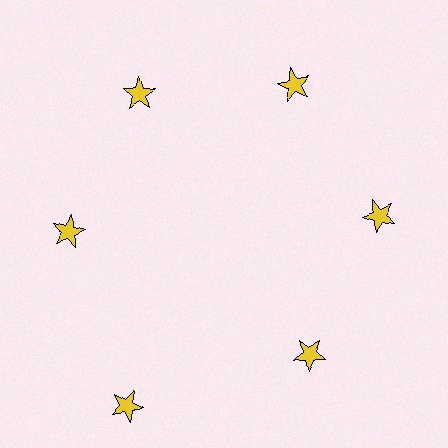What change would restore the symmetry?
The symmetry would be restored by moving it inward, back onto the ring so that all 6 stars sit at equal angles and equal distance from the center.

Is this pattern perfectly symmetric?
No. The 6 yellow stars are arranged in a ring, but one element near the 7 o'clock position is pushed outward from the center, breaking the 6-fold rotational symmetry.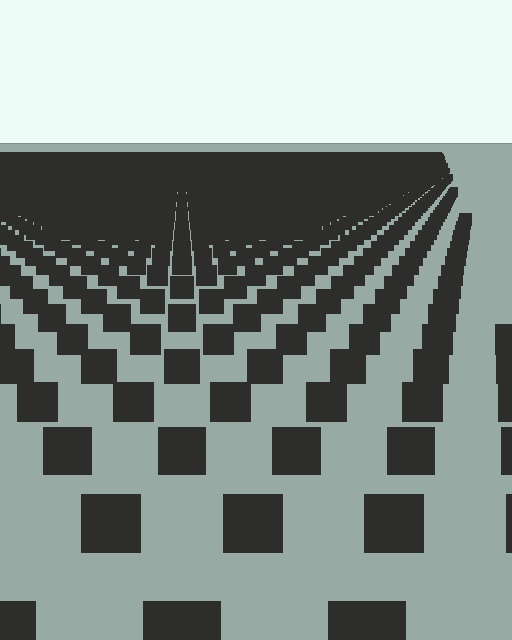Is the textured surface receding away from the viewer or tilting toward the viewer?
The surface is receding away from the viewer. Texture elements get smaller and denser toward the top.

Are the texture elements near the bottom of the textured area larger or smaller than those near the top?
Larger. Near the bottom, elements are closer to the viewer and appear at a bigger on-screen size.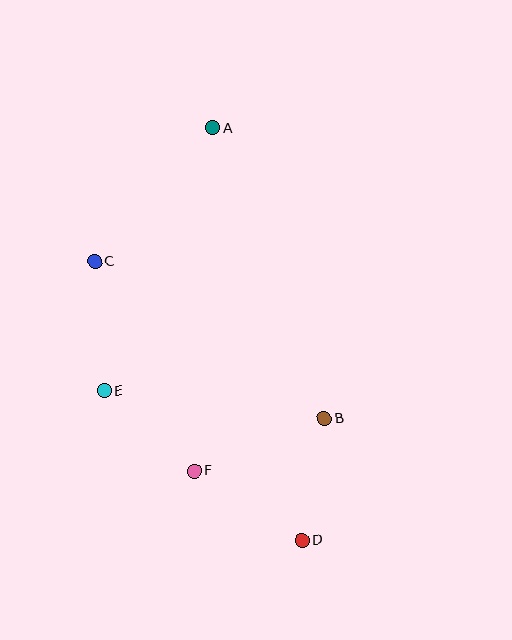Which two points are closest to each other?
Points E and F are closest to each other.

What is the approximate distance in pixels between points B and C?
The distance between B and C is approximately 278 pixels.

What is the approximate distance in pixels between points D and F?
The distance between D and F is approximately 128 pixels.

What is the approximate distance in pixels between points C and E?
The distance between C and E is approximately 130 pixels.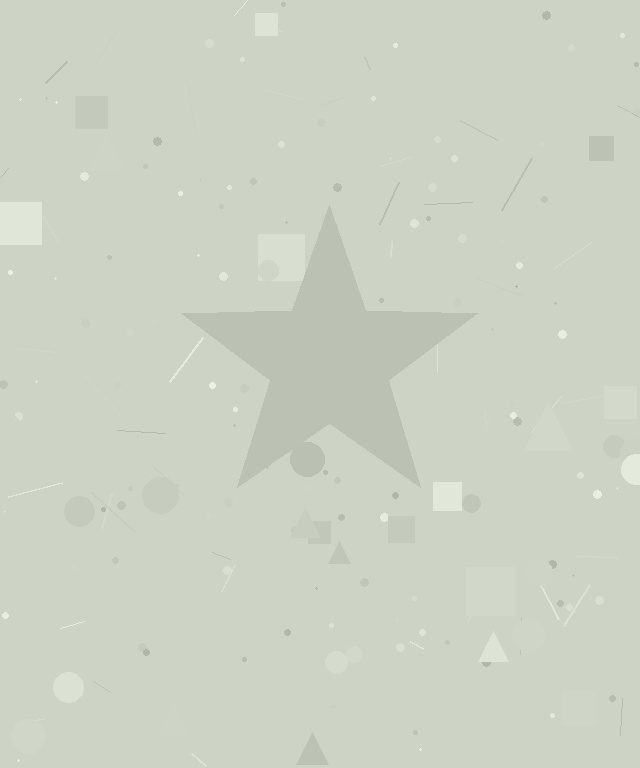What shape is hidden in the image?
A star is hidden in the image.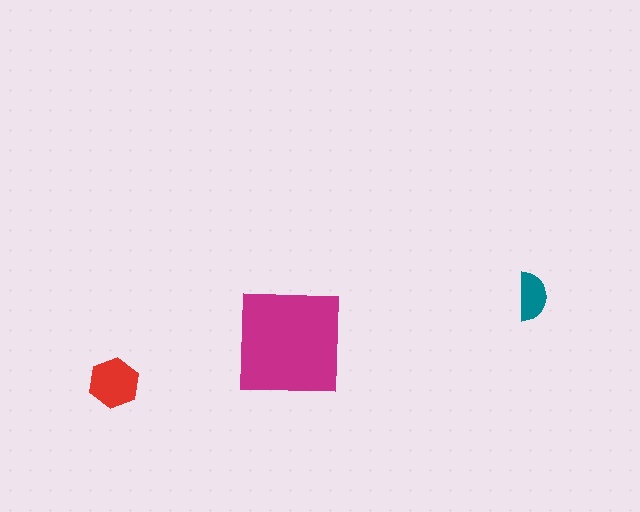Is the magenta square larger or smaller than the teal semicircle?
Larger.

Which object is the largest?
The magenta square.